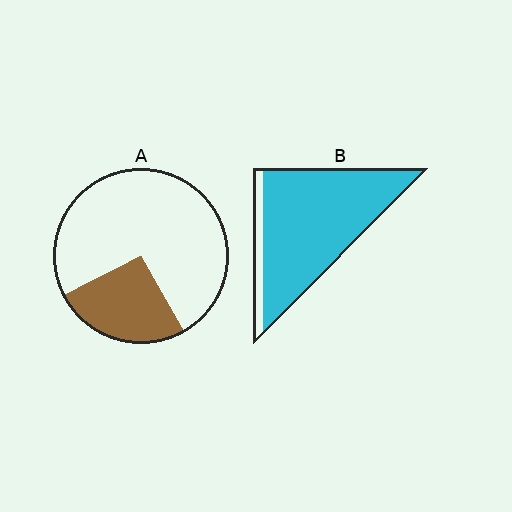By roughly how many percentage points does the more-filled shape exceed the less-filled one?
By roughly 65 percentage points (B over A).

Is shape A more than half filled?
No.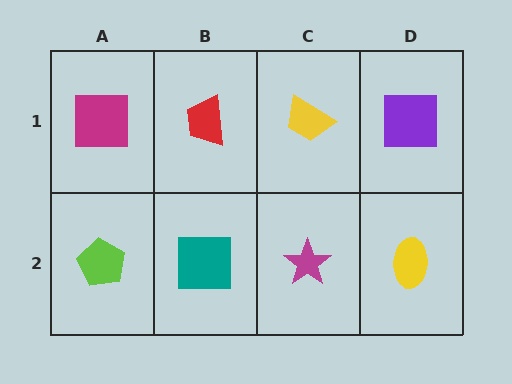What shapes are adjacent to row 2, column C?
A yellow trapezoid (row 1, column C), a teal square (row 2, column B), a yellow ellipse (row 2, column D).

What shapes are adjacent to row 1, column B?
A teal square (row 2, column B), a magenta square (row 1, column A), a yellow trapezoid (row 1, column C).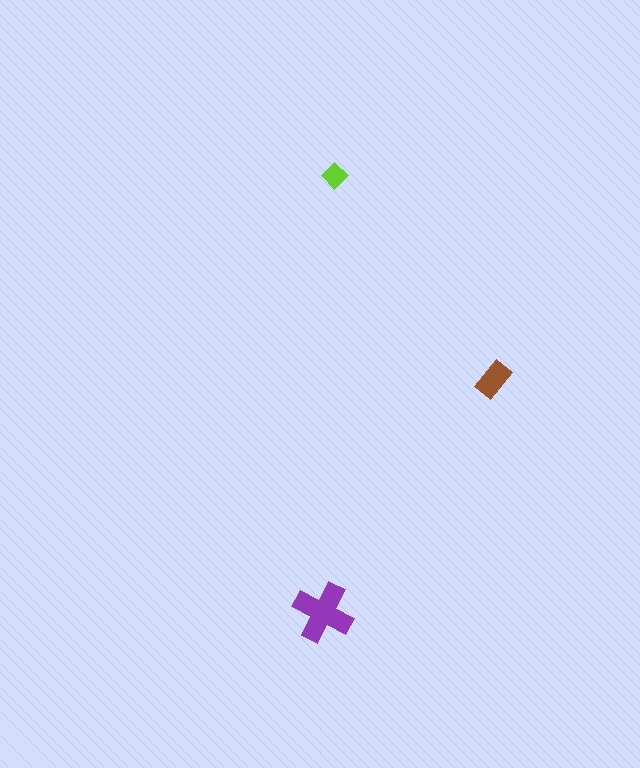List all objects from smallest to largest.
The lime diamond, the brown rectangle, the purple cross.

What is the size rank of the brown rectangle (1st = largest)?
2nd.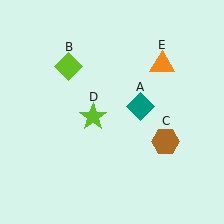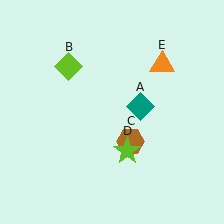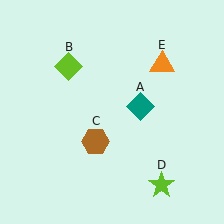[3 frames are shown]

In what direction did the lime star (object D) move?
The lime star (object D) moved down and to the right.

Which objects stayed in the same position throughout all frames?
Teal diamond (object A) and lime diamond (object B) and orange triangle (object E) remained stationary.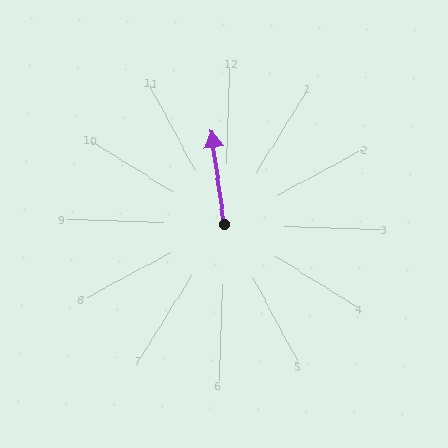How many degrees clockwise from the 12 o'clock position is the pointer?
Approximately 350 degrees.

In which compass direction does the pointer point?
North.